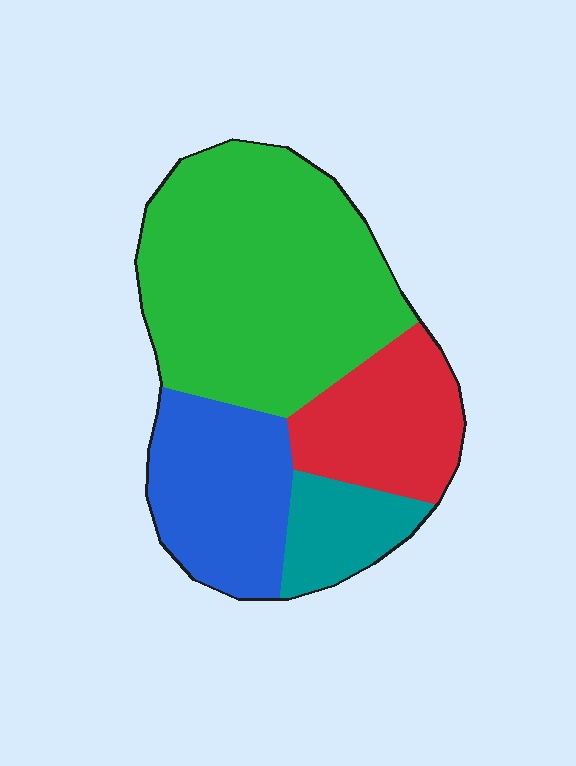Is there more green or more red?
Green.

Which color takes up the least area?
Teal, at roughly 10%.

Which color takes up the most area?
Green, at roughly 50%.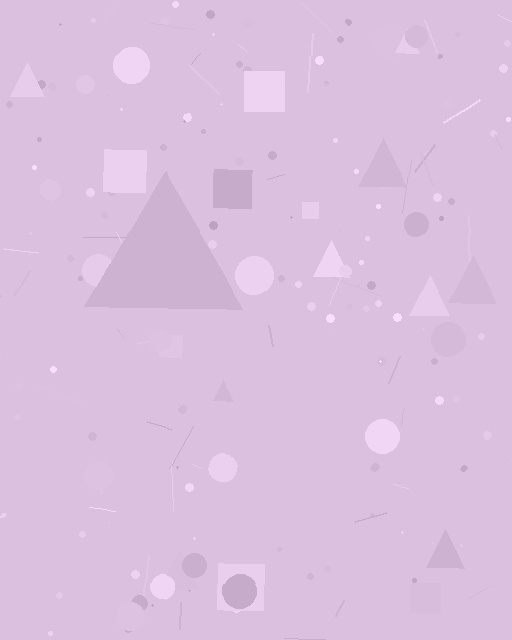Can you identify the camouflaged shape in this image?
The camouflaged shape is a triangle.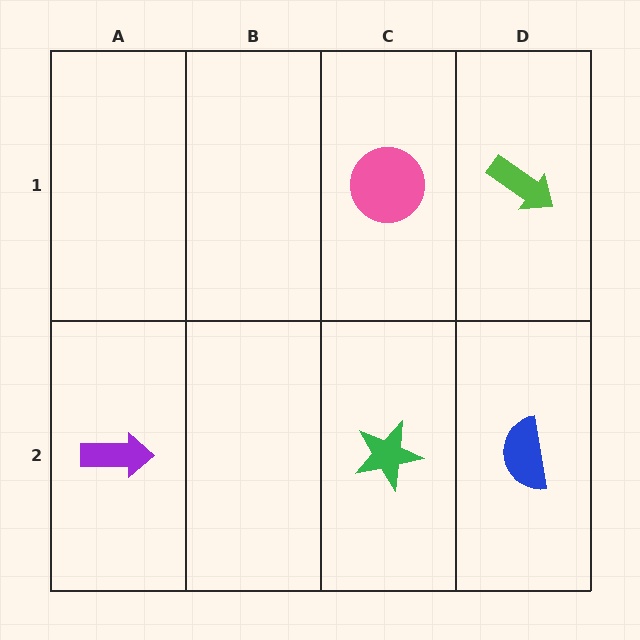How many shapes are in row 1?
2 shapes.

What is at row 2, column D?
A blue semicircle.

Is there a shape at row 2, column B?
No, that cell is empty.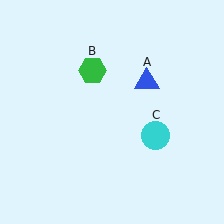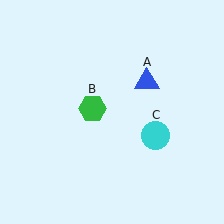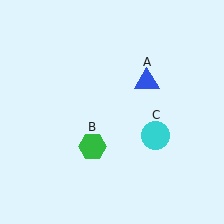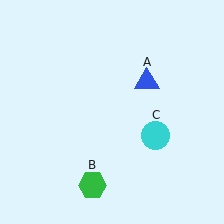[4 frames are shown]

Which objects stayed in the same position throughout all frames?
Blue triangle (object A) and cyan circle (object C) remained stationary.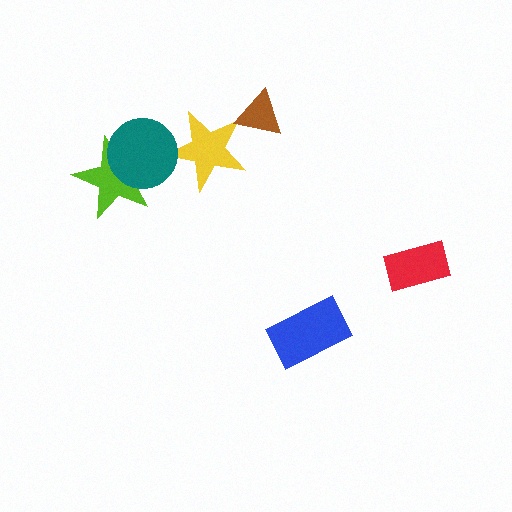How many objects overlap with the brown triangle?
1 object overlaps with the brown triangle.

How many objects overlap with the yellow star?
2 objects overlap with the yellow star.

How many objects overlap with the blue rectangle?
0 objects overlap with the blue rectangle.